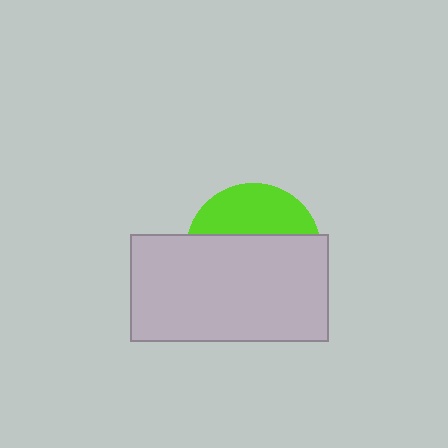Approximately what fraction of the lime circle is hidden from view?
Roughly 66% of the lime circle is hidden behind the light gray rectangle.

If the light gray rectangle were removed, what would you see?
You would see the complete lime circle.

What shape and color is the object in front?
The object in front is a light gray rectangle.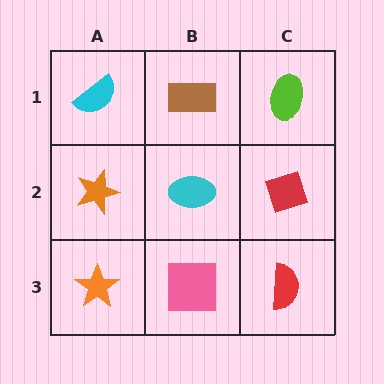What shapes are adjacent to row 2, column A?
A cyan semicircle (row 1, column A), an orange star (row 3, column A), a cyan ellipse (row 2, column B).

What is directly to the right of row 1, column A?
A brown rectangle.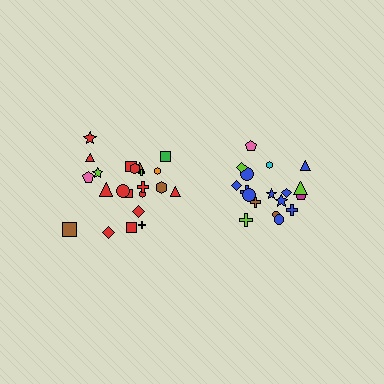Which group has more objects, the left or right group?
The left group.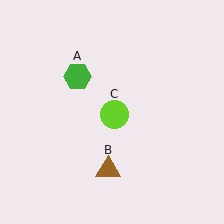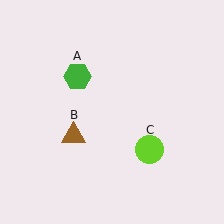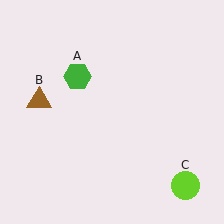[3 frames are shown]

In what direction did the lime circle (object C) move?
The lime circle (object C) moved down and to the right.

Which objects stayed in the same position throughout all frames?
Green hexagon (object A) remained stationary.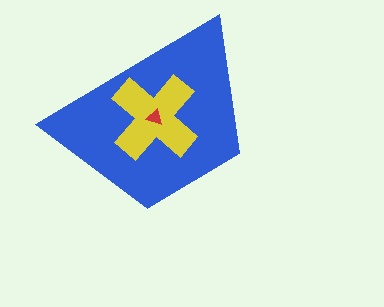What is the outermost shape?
The blue trapezoid.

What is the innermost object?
The red triangle.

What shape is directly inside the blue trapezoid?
The yellow cross.